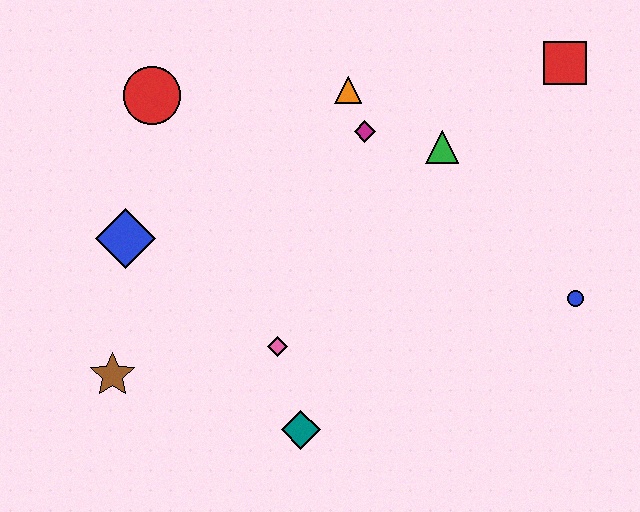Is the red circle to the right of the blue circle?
No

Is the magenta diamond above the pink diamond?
Yes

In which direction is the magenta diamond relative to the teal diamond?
The magenta diamond is above the teal diamond.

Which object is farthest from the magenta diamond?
The brown star is farthest from the magenta diamond.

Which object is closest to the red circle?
The blue diamond is closest to the red circle.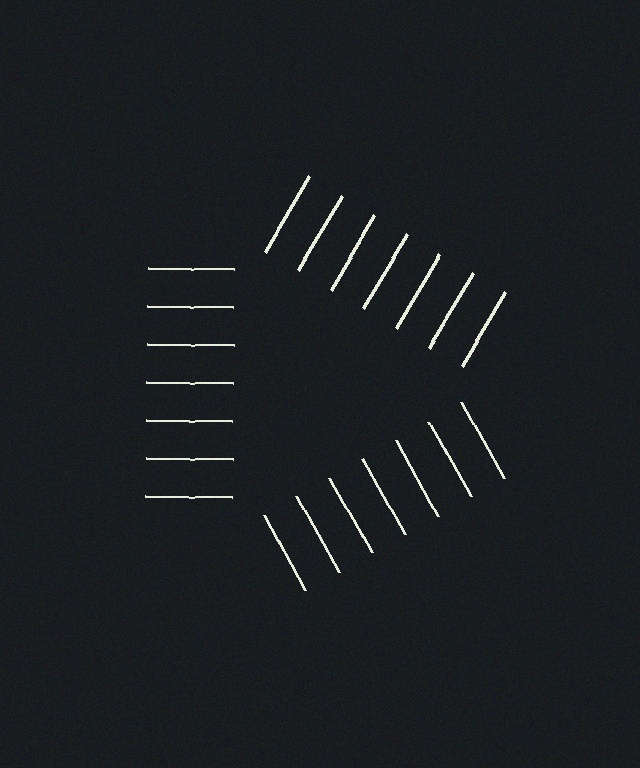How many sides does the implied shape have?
3 sides — the line-ends trace a triangle.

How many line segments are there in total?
21 — 7 along each of the 3 edges.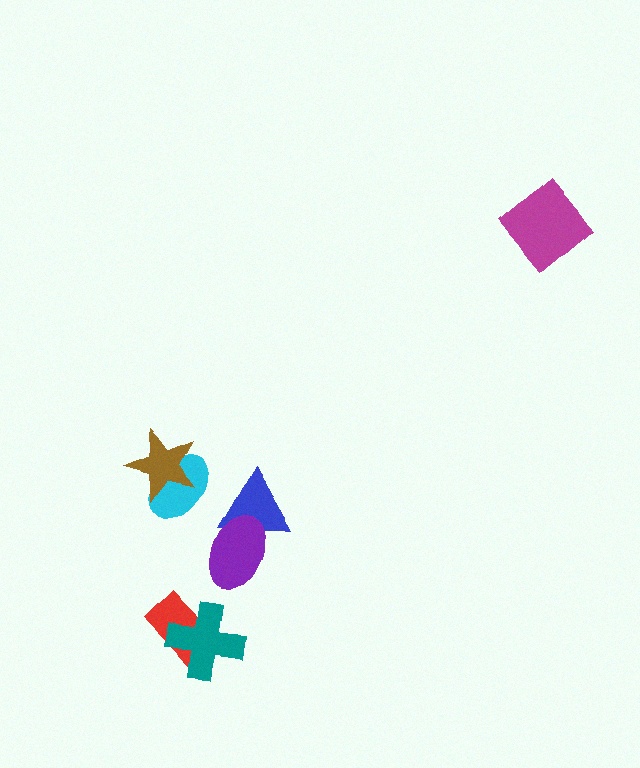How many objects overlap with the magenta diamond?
0 objects overlap with the magenta diamond.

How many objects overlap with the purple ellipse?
1 object overlaps with the purple ellipse.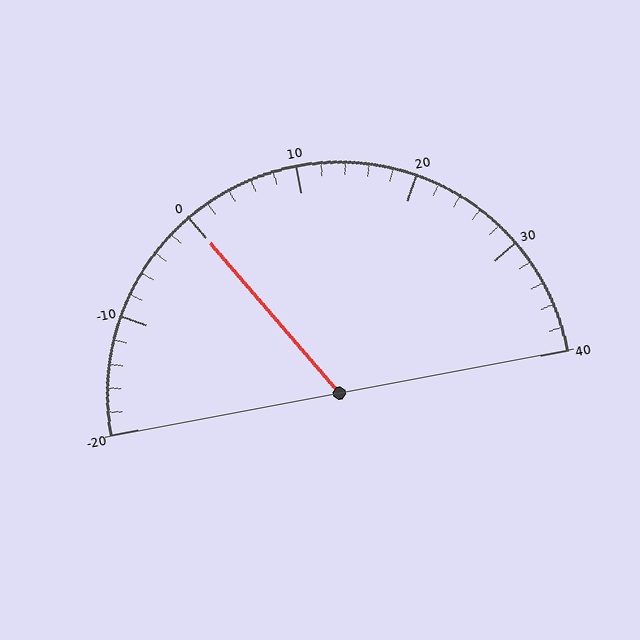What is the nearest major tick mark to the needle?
The nearest major tick mark is 0.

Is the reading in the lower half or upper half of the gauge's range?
The reading is in the lower half of the range (-20 to 40).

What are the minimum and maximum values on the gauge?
The gauge ranges from -20 to 40.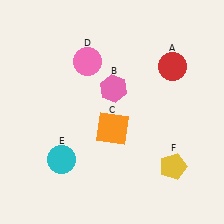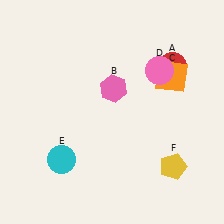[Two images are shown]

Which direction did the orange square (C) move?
The orange square (C) moved right.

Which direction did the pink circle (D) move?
The pink circle (D) moved right.